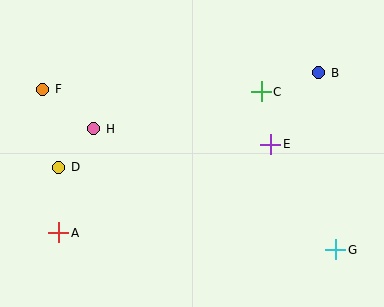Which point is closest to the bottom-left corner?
Point A is closest to the bottom-left corner.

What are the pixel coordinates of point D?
Point D is at (59, 167).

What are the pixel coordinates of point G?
Point G is at (336, 250).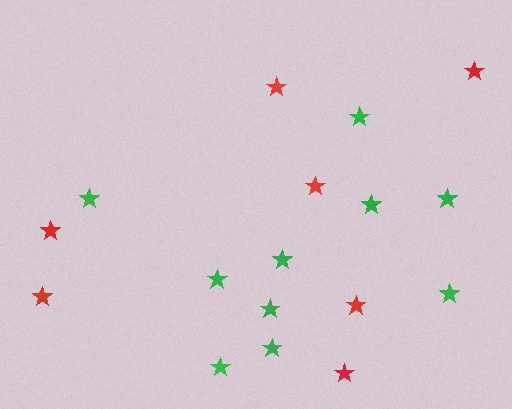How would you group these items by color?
There are 2 groups: one group of green stars (10) and one group of red stars (7).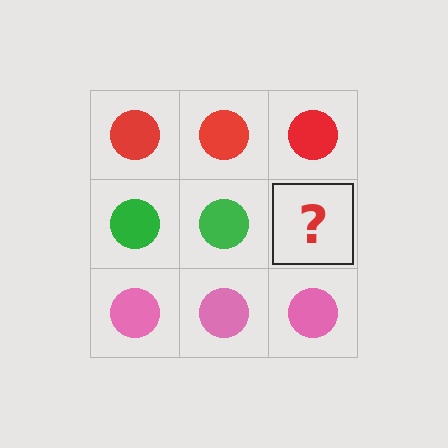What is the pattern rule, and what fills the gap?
The rule is that each row has a consistent color. The gap should be filled with a green circle.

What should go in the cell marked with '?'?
The missing cell should contain a green circle.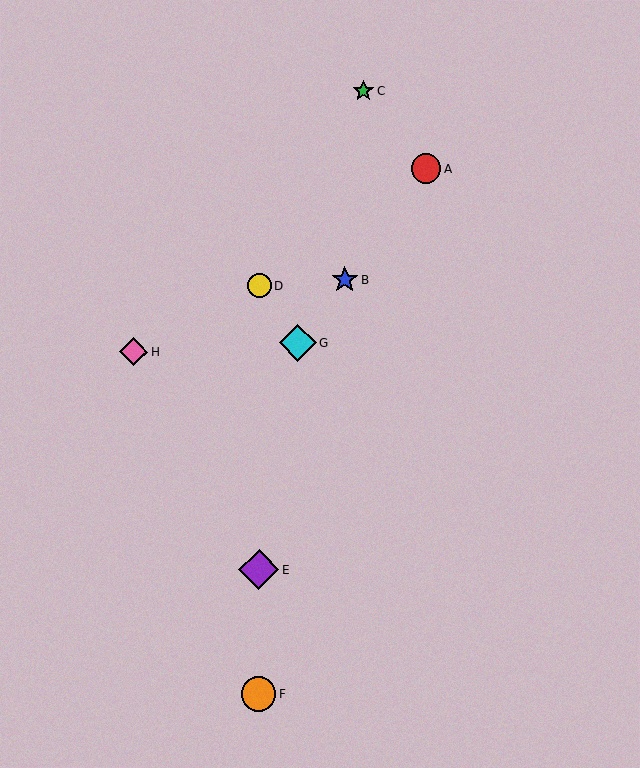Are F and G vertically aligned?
No, F is at x≈259 and G is at x≈298.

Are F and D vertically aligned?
Yes, both are at x≈259.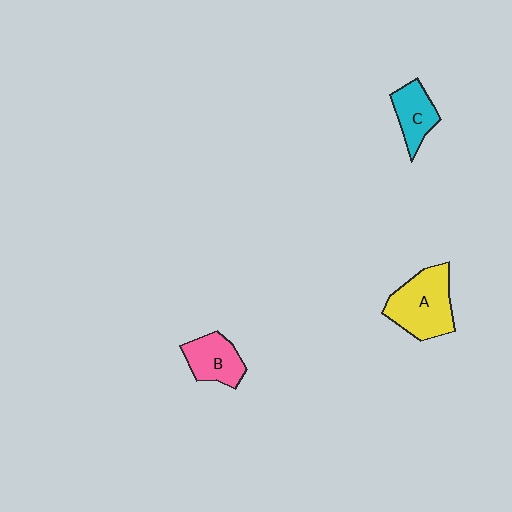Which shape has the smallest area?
Shape C (cyan).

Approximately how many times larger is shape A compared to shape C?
Approximately 1.7 times.